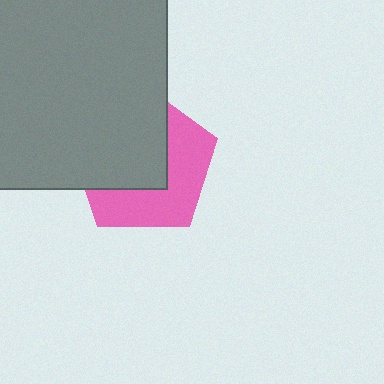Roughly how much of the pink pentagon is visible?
About half of it is visible (roughly 48%).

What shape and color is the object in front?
The object in front is a gray square.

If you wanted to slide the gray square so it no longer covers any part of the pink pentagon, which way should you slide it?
Slide it toward the upper-left — that is the most direct way to separate the two shapes.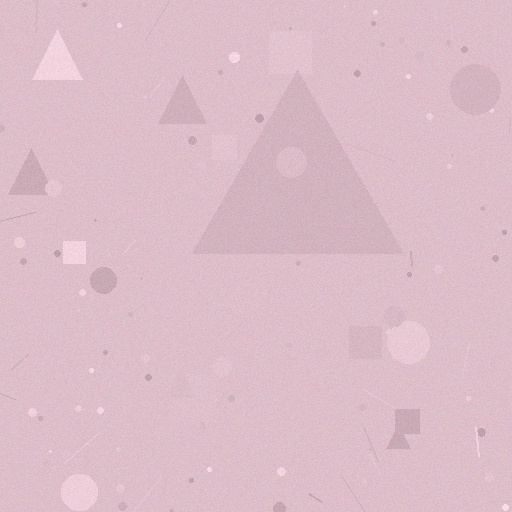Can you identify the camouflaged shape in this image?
The camouflaged shape is a triangle.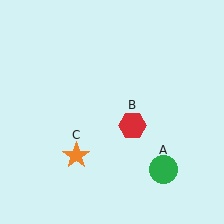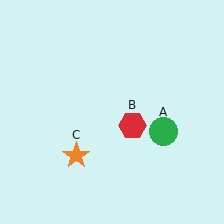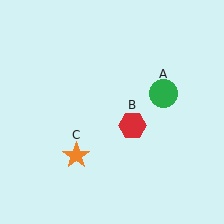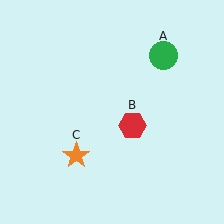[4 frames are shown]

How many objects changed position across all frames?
1 object changed position: green circle (object A).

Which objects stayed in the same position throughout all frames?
Red hexagon (object B) and orange star (object C) remained stationary.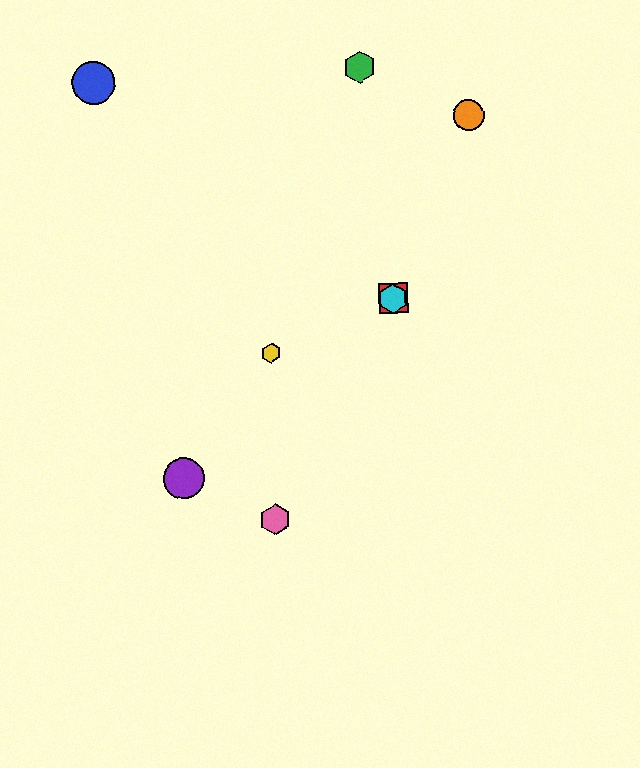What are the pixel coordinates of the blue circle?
The blue circle is at (94, 83).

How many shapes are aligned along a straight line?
3 shapes (the red square, the yellow hexagon, the cyan hexagon) are aligned along a straight line.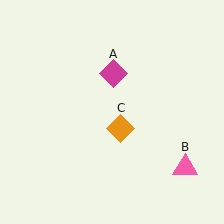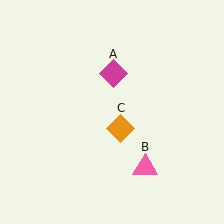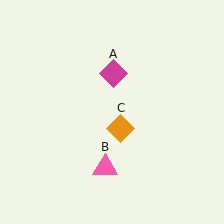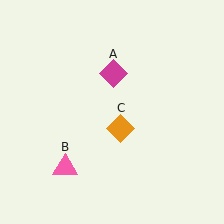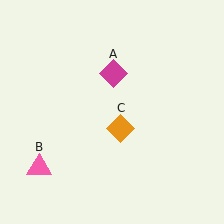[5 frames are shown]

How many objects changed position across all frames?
1 object changed position: pink triangle (object B).